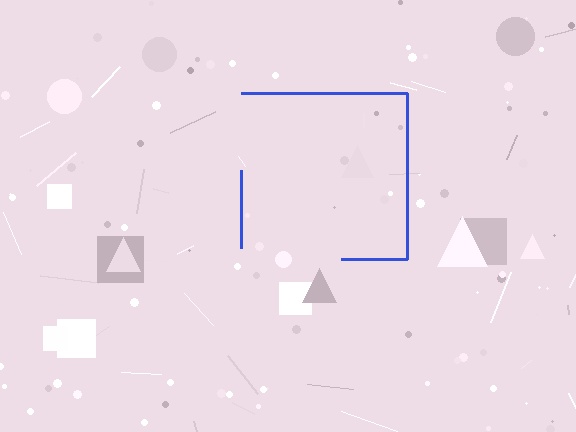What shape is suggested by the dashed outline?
The dashed outline suggests a square.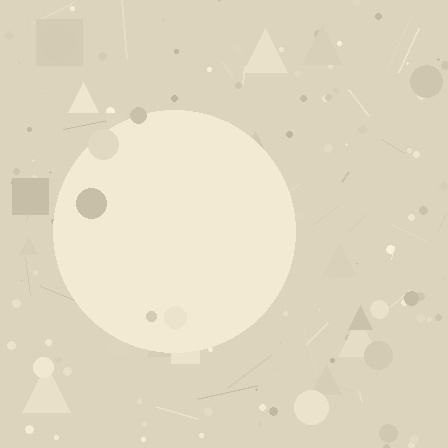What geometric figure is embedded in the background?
A circle is embedded in the background.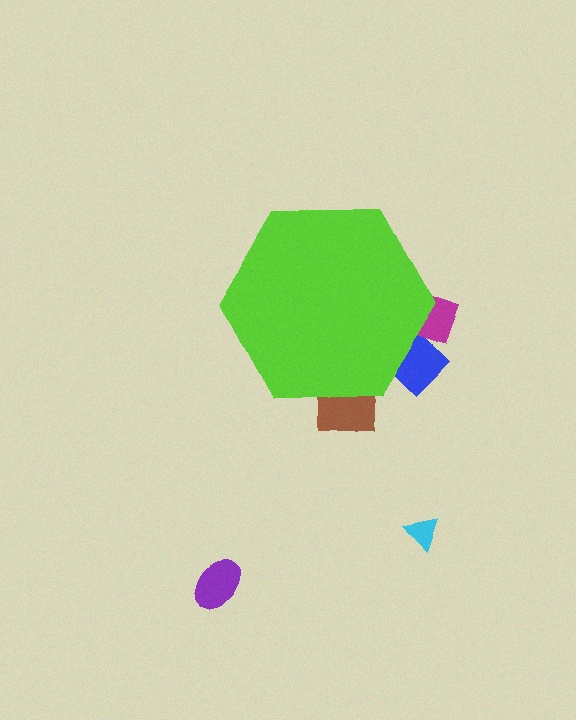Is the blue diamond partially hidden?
Yes, the blue diamond is partially hidden behind the lime hexagon.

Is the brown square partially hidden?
Yes, the brown square is partially hidden behind the lime hexagon.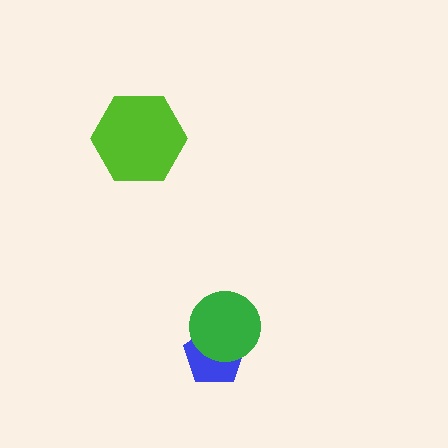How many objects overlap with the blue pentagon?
1 object overlaps with the blue pentagon.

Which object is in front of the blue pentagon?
The green circle is in front of the blue pentagon.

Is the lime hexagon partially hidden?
No, no other shape covers it.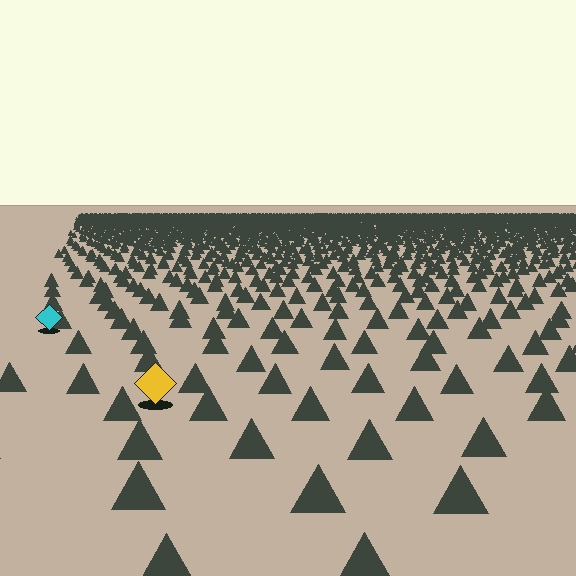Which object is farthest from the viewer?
The cyan diamond is farthest from the viewer. It appears smaller and the ground texture around it is denser.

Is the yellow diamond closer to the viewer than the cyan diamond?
Yes. The yellow diamond is closer — you can tell from the texture gradient: the ground texture is coarser near it.